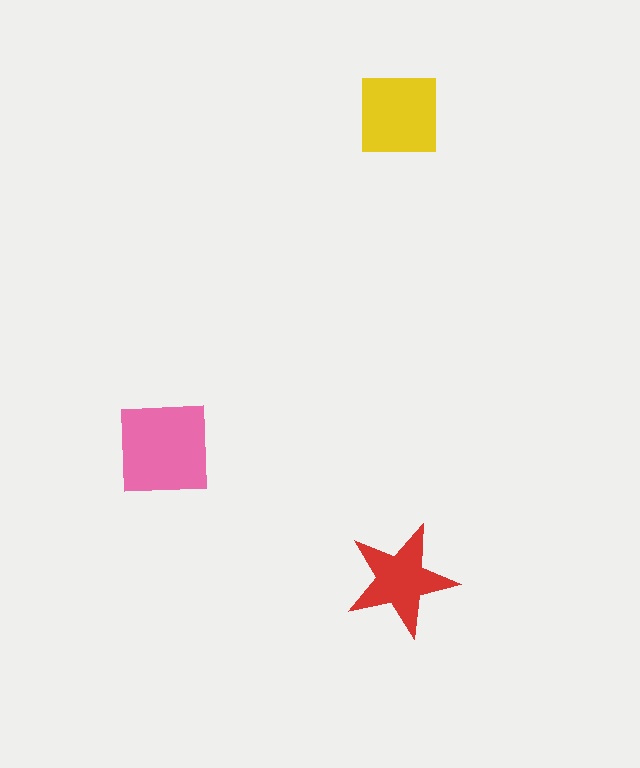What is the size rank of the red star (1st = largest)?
3rd.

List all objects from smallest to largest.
The red star, the yellow square, the pink square.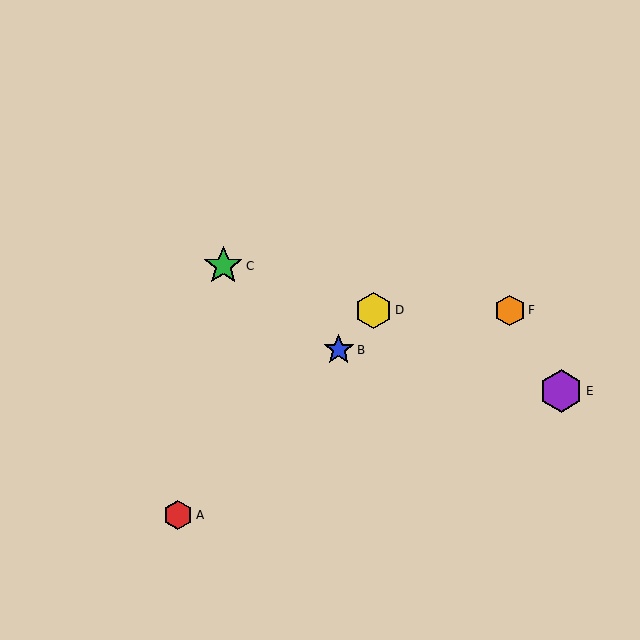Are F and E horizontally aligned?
No, F is at y≈310 and E is at y≈391.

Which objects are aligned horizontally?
Objects D, F are aligned horizontally.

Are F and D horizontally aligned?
Yes, both are at y≈310.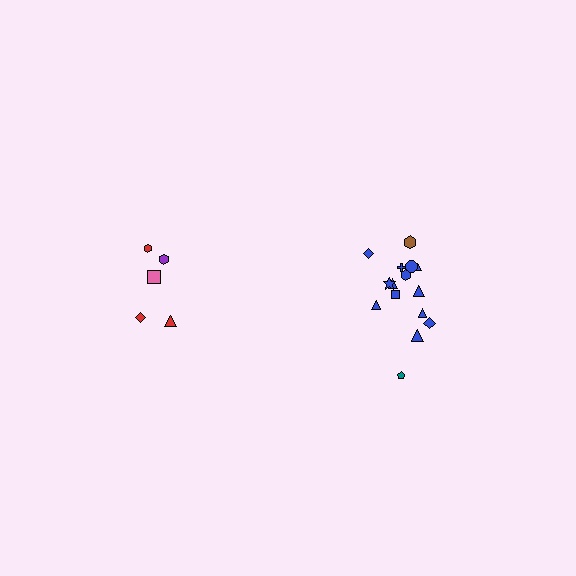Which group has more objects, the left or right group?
The right group.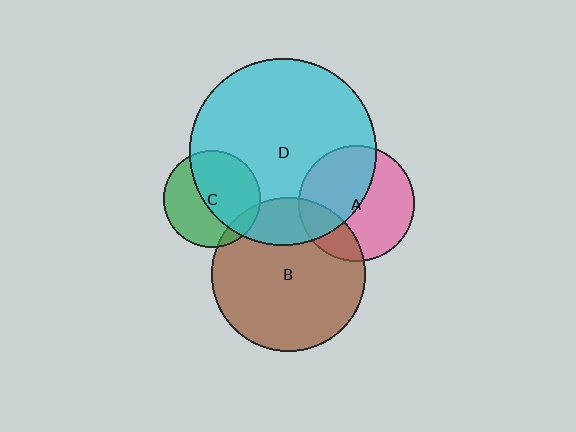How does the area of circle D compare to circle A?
Approximately 2.6 times.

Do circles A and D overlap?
Yes.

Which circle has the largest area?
Circle D (cyan).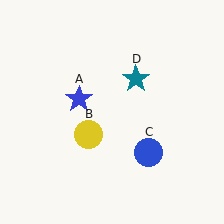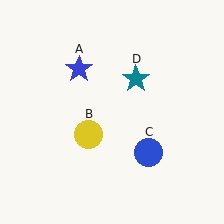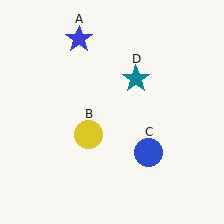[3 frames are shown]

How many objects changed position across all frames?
1 object changed position: blue star (object A).